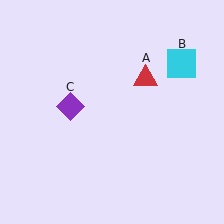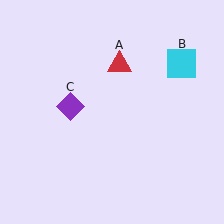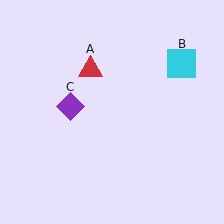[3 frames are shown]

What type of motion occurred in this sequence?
The red triangle (object A) rotated counterclockwise around the center of the scene.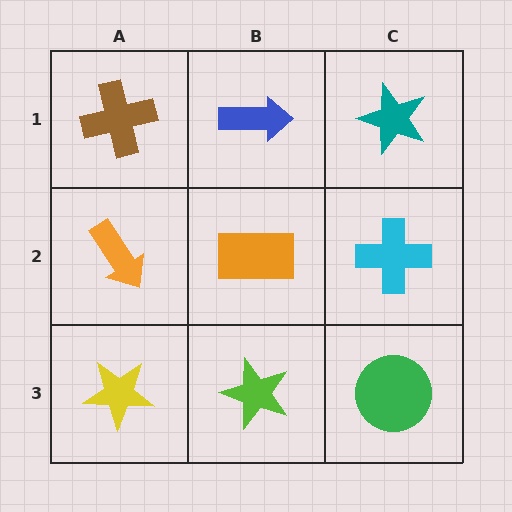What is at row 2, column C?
A cyan cross.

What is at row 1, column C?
A teal star.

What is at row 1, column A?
A brown cross.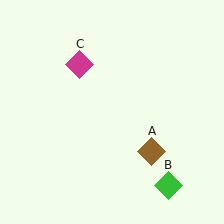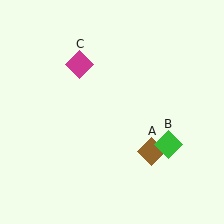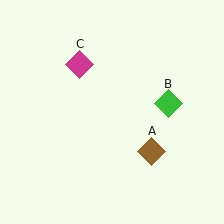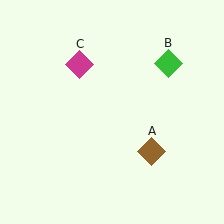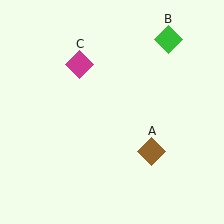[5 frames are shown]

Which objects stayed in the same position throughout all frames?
Brown diamond (object A) and magenta diamond (object C) remained stationary.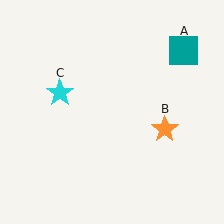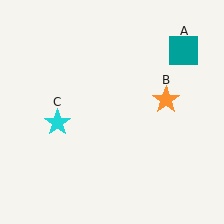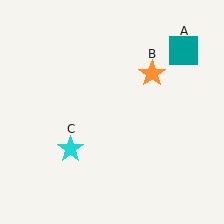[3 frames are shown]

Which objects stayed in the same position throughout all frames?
Teal square (object A) remained stationary.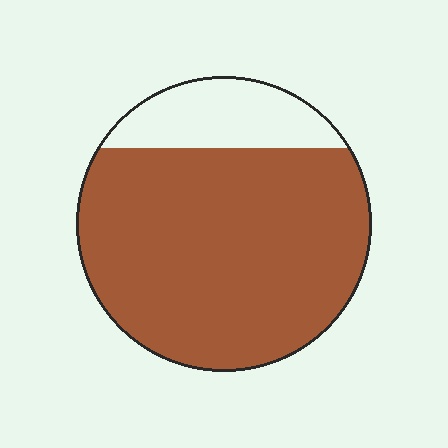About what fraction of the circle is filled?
About four fifths (4/5).